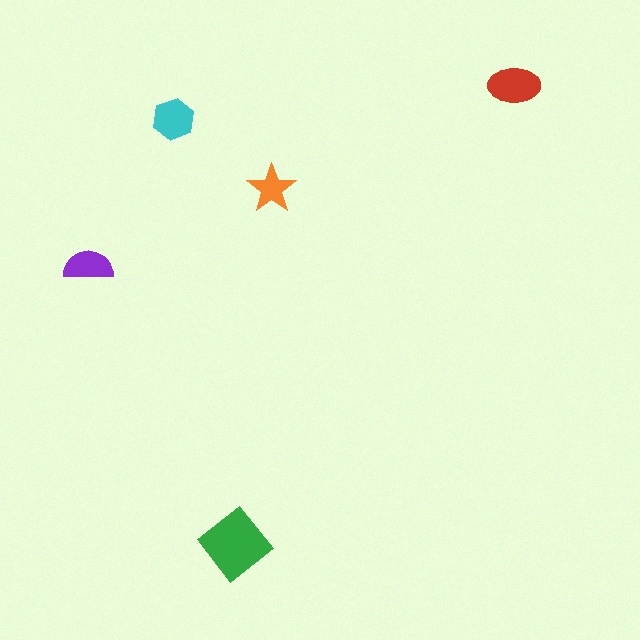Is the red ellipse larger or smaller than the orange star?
Larger.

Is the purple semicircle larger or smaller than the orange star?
Larger.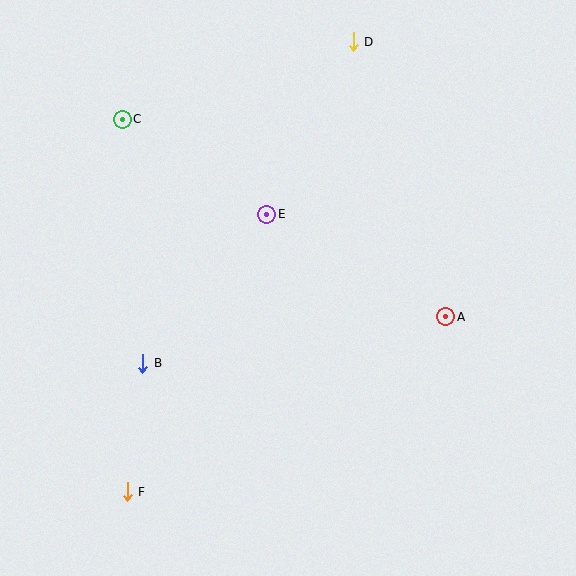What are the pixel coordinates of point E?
Point E is at (267, 214).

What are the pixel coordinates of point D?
Point D is at (353, 42).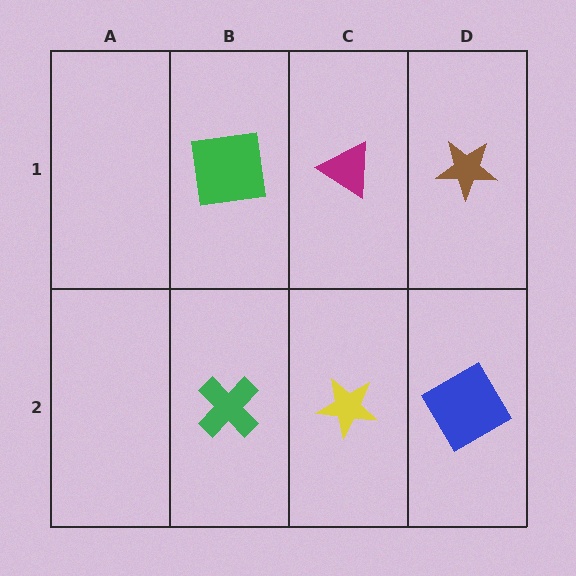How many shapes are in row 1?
3 shapes.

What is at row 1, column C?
A magenta triangle.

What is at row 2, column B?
A green cross.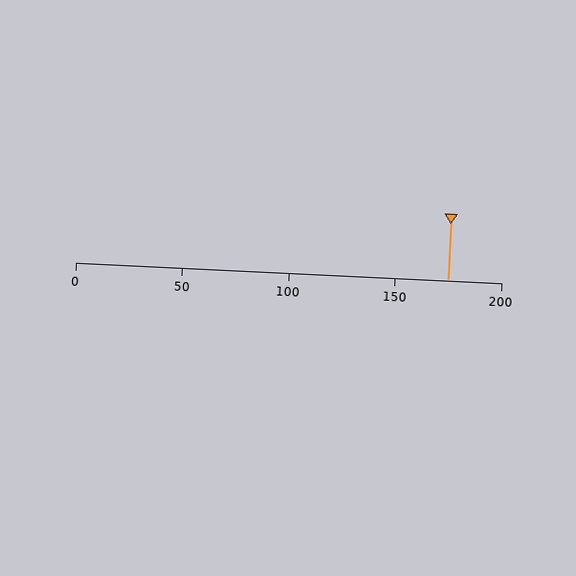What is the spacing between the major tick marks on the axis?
The major ticks are spaced 50 apart.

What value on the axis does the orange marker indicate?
The marker indicates approximately 175.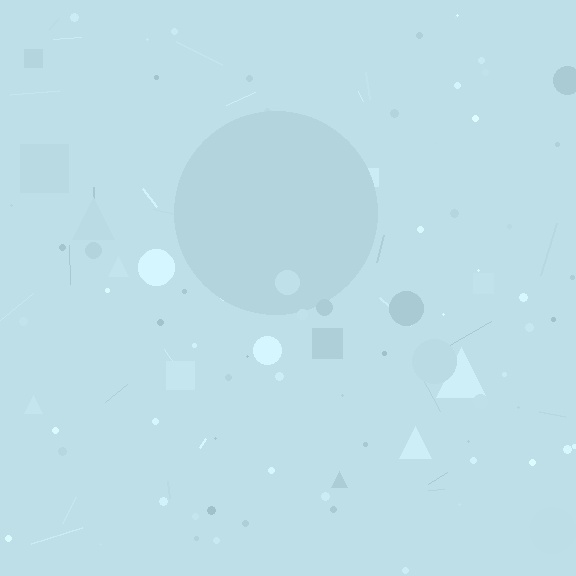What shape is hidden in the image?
A circle is hidden in the image.